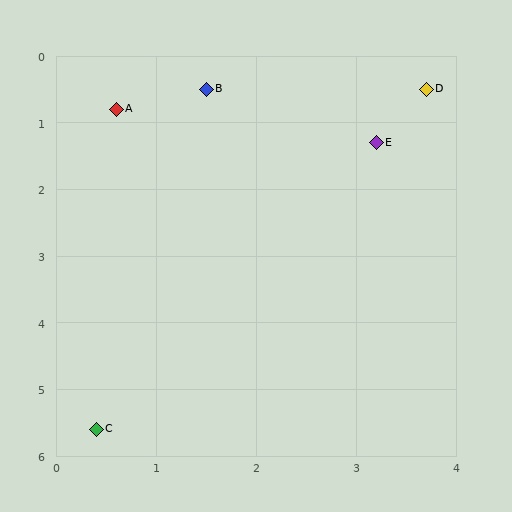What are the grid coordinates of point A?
Point A is at approximately (0.6, 0.8).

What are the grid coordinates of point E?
Point E is at approximately (3.2, 1.3).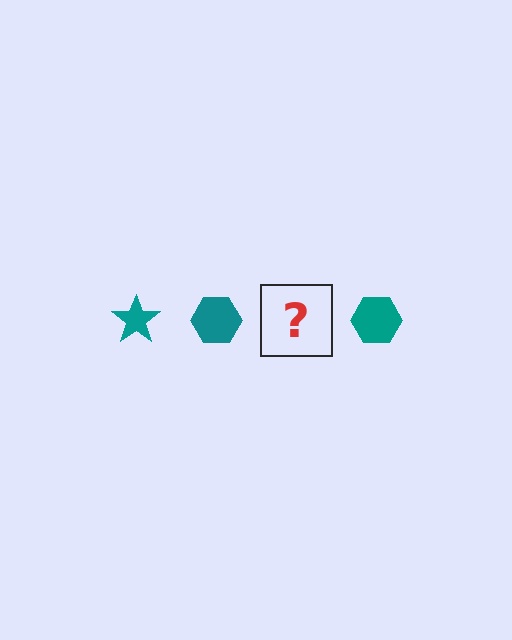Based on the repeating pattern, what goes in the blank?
The blank should be a teal star.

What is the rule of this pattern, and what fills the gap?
The rule is that the pattern cycles through star, hexagon shapes in teal. The gap should be filled with a teal star.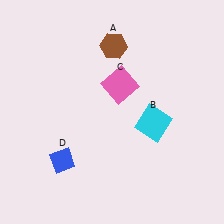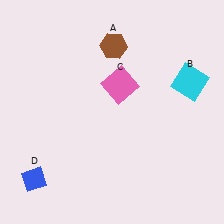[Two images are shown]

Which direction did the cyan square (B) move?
The cyan square (B) moved up.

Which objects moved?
The objects that moved are: the cyan square (B), the blue diamond (D).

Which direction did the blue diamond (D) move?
The blue diamond (D) moved left.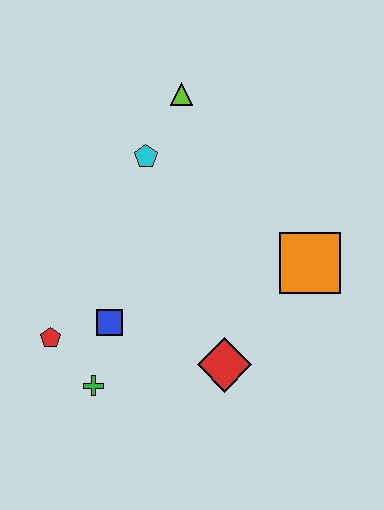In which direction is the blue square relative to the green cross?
The blue square is above the green cross.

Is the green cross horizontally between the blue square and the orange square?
No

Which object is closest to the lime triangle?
The cyan pentagon is closest to the lime triangle.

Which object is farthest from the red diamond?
The lime triangle is farthest from the red diamond.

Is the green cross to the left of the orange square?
Yes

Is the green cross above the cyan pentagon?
No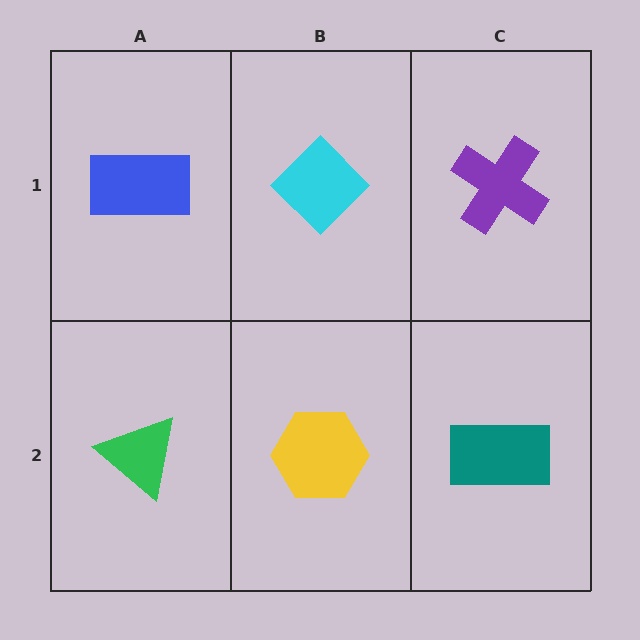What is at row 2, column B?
A yellow hexagon.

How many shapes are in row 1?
3 shapes.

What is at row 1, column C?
A purple cross.